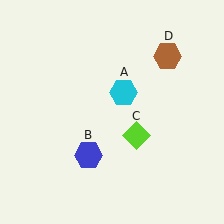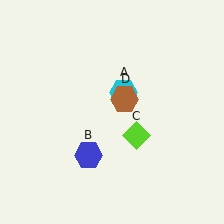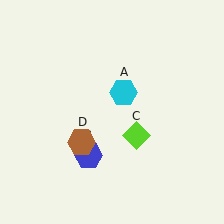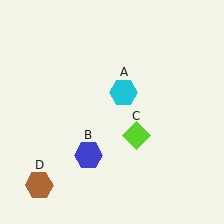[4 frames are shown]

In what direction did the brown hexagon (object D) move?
The brown hexagon (object D) moved down and to the left.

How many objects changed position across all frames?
1 object changed position: brown hexagon (object D).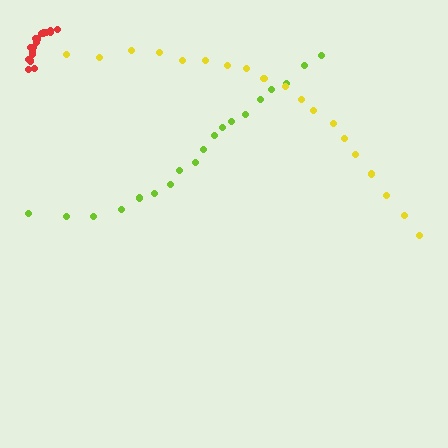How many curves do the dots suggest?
There are 3 distinct paths.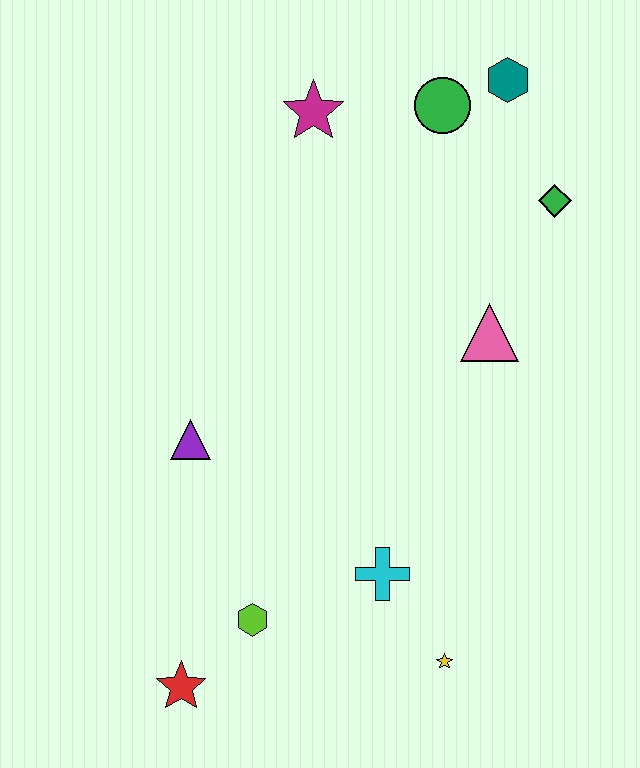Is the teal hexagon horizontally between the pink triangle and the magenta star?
No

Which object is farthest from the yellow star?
The teal hexagon is farthest from the yellow star.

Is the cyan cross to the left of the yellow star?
Yes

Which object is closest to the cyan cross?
The yellow star is closest to the cyan cross.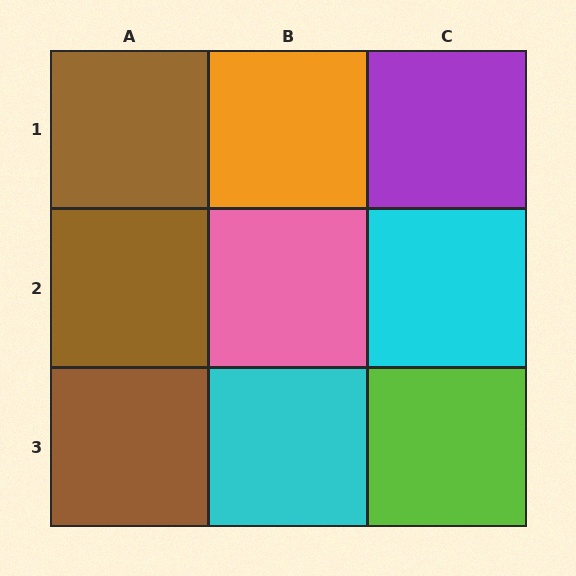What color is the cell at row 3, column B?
Cyan.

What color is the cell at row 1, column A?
Brown.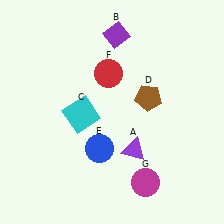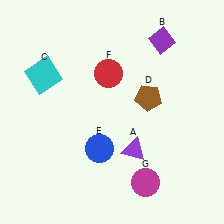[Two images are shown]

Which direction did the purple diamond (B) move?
The purple diamond (B) moved right.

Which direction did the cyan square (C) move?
The cyan square (C) moved up.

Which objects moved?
The objects that moved are: the purple diamond (B), the cyan square (C).